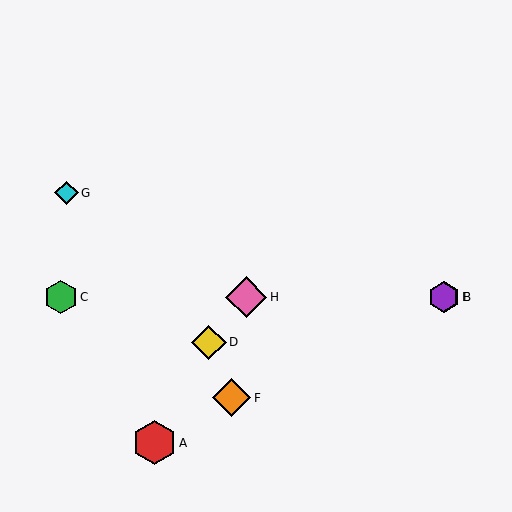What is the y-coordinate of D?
Object D is at y≈342.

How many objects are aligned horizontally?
4 objects (B, C, E, H) are aligned horizontally.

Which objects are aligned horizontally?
Objects B, C, E, H are aligned horizontally.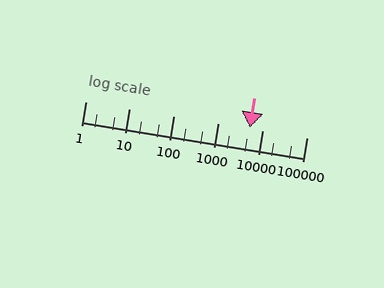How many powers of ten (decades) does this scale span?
The scale spans 5 decades, from 1 to 100000.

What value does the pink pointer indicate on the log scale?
The pointer indicates approximately 5300.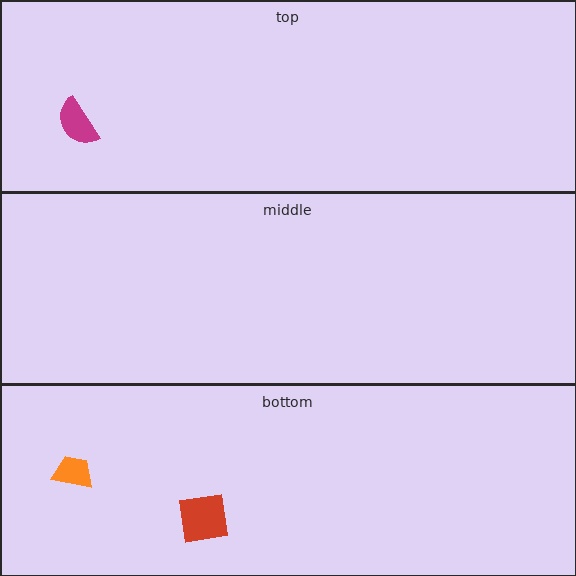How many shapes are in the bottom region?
2.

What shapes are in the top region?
The magenta semicircle.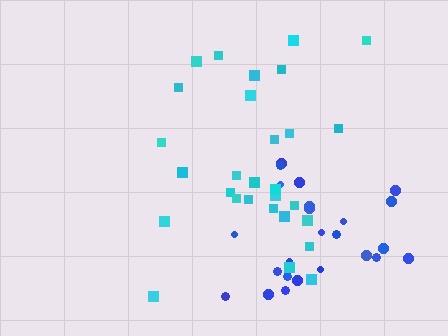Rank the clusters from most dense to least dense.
blue, cyan.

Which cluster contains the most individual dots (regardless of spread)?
Cyan (29).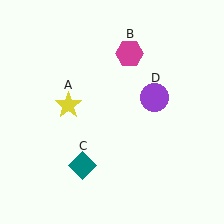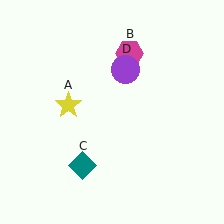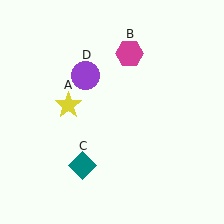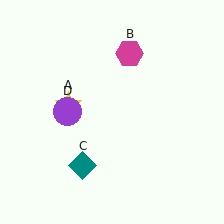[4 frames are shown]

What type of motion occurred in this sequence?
The purple circle (object D) rotated counterclockwise around the center of the scene.